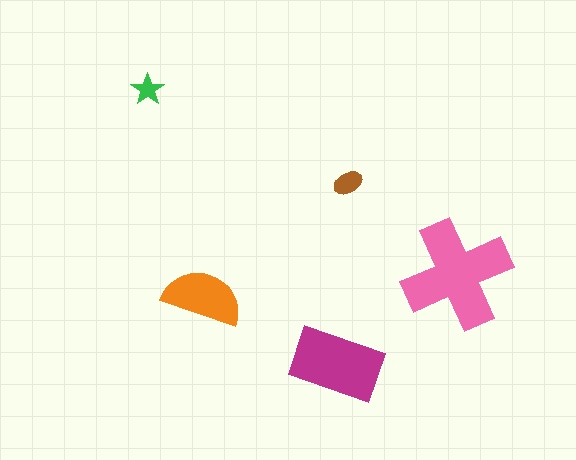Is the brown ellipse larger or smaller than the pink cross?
Smaller.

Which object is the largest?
The pink cross.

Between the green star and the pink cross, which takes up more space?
The pink cross.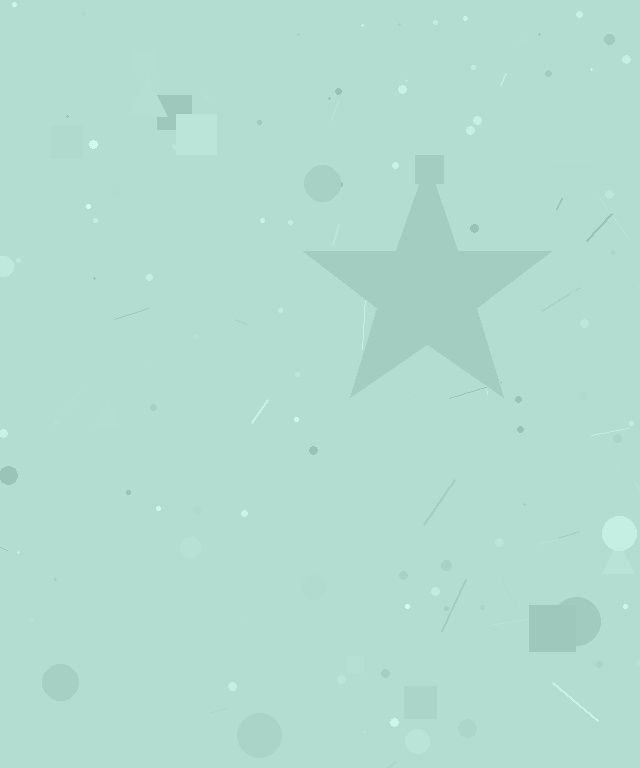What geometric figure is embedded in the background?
A star is embedded in the background.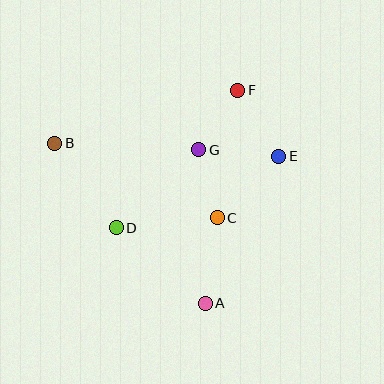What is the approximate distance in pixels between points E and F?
The distance between E and F is approximately 78 pixels.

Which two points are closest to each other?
Points C and G are closest to each other.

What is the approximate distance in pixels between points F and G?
The distance between F and G is approximately 71 pixels.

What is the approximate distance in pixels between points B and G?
The distance between B and G is approximately 144 pixels.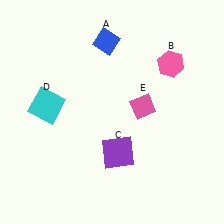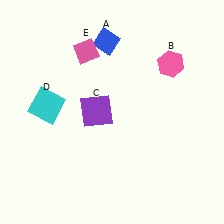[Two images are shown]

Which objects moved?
The objects that moved are: the purple square (C), the pink diamond (E).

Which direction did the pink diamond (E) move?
The pink diamond (E) moved left.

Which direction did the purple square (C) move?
The purple square (C) moved up.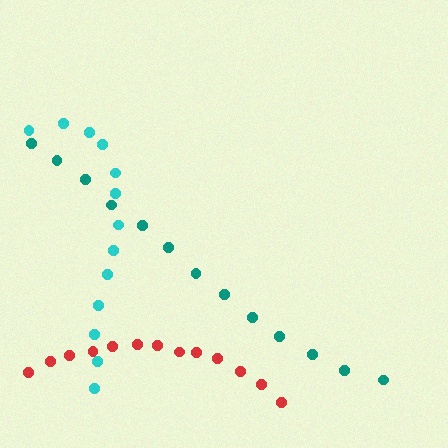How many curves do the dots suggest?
There are 3 distinct paths.